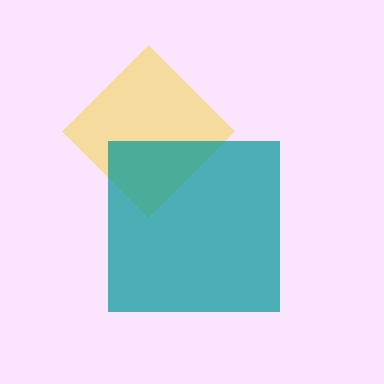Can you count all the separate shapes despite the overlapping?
Yes, there are 2 separate shapes.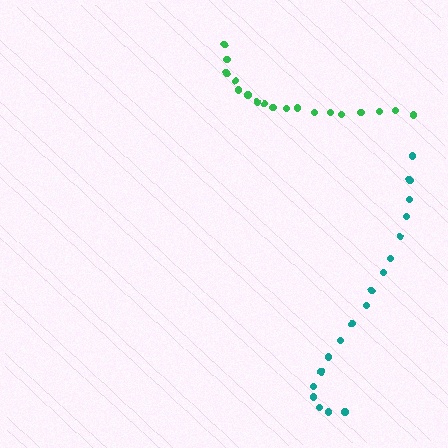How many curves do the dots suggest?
There are 2 distinct paths.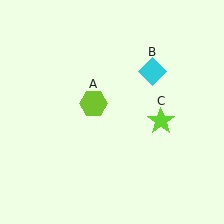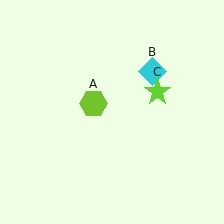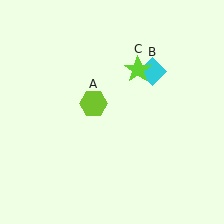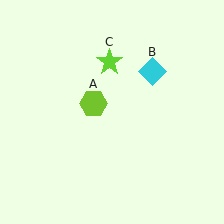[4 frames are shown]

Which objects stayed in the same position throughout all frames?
Lime hexagon (object A) and cyan diamond (object B) remained stationary.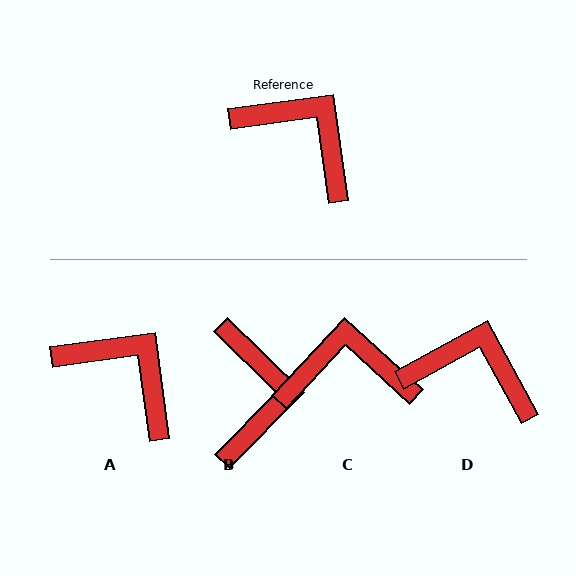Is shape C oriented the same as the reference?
No, it is off by about 40 degrees.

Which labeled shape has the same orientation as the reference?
A.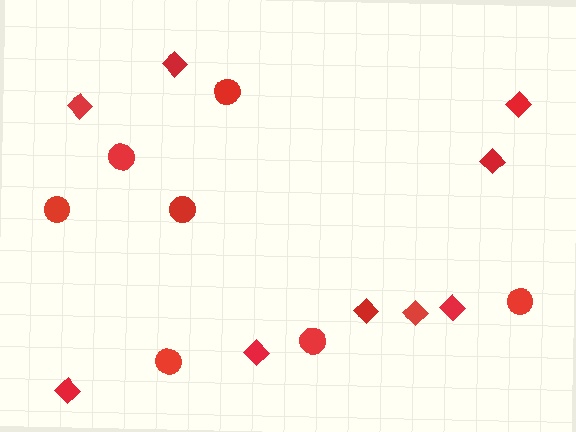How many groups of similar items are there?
There are 2 groups: one group of circles (7) and one group of diamonds (9).